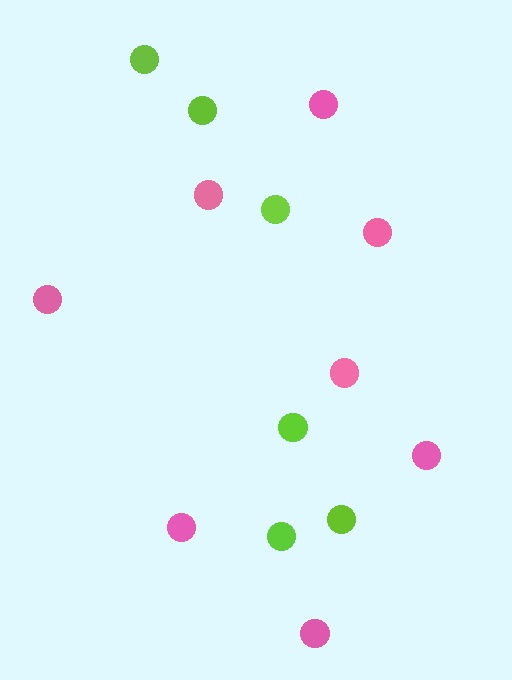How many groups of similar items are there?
There are 2 groups: one group of pink circles (8) and one group of lime circles (6).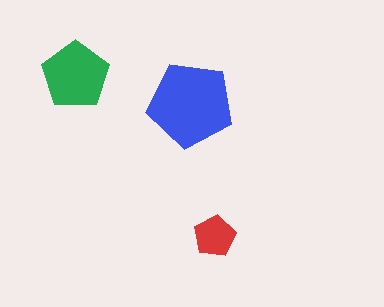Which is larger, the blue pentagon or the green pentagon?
The blue one.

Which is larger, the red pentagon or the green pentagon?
The green one.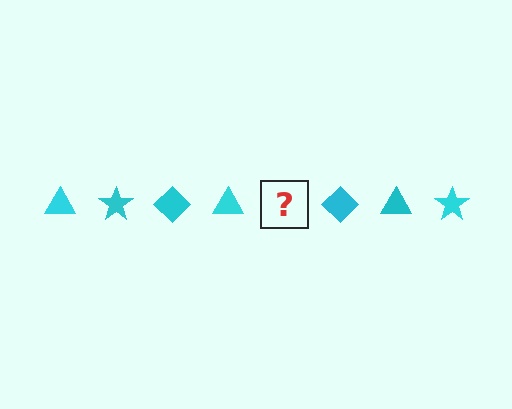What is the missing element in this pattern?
The missing element is a cyan star.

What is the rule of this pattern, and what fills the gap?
The rule is that the pattern cycles through triangle, star, diamond shapes in cyan. The gap should be filled with a cyan star.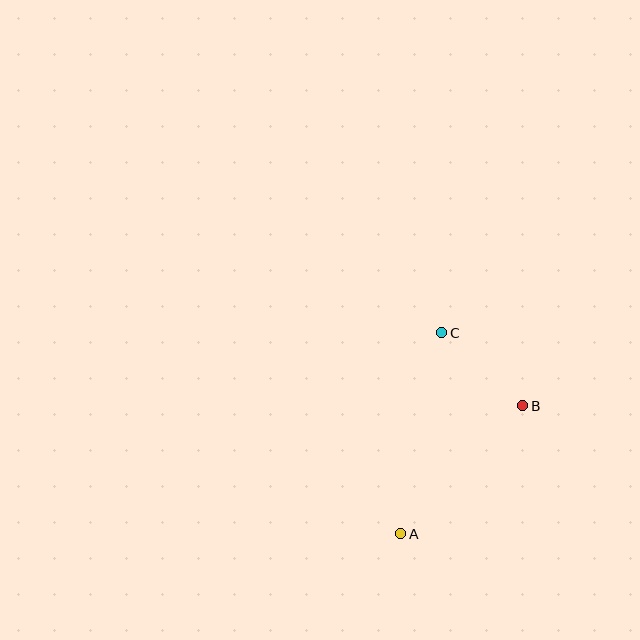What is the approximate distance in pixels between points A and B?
The distance between A and B is approximately 177 pixels.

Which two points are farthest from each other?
Points A and C are farthest from each other.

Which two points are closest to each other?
Points B and C are closest to each other.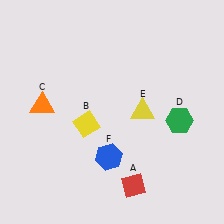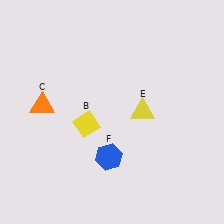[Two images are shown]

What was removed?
The green hexagon (D), the red diamond (A) were removed in Image 2.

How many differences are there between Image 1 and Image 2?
There are 2 differences between the two images.